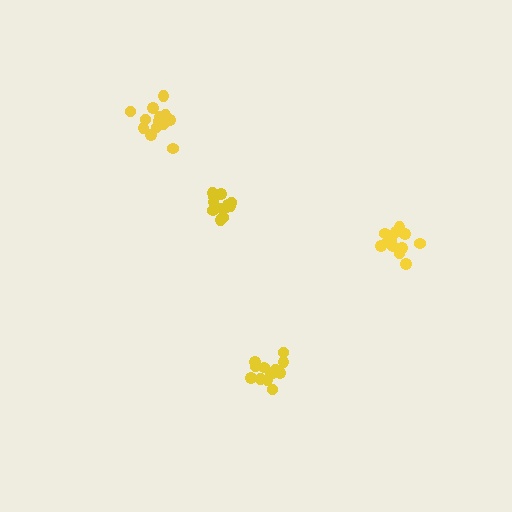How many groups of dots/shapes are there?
There are 4 groups.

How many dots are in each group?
Group 1: 12 dots, Group 2: 15 dots, Group 3: 13 dots, Group 4: 14 dots (54 total).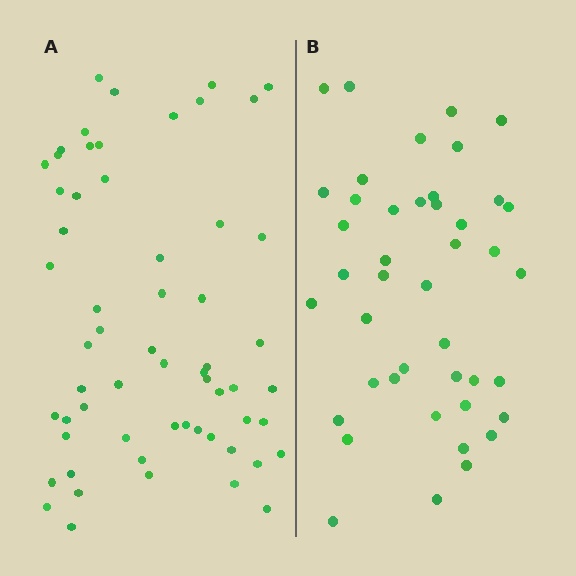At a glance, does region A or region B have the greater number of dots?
Region A (the left region) has more dots.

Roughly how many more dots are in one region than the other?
Region A has approximately 15 more dots than region B.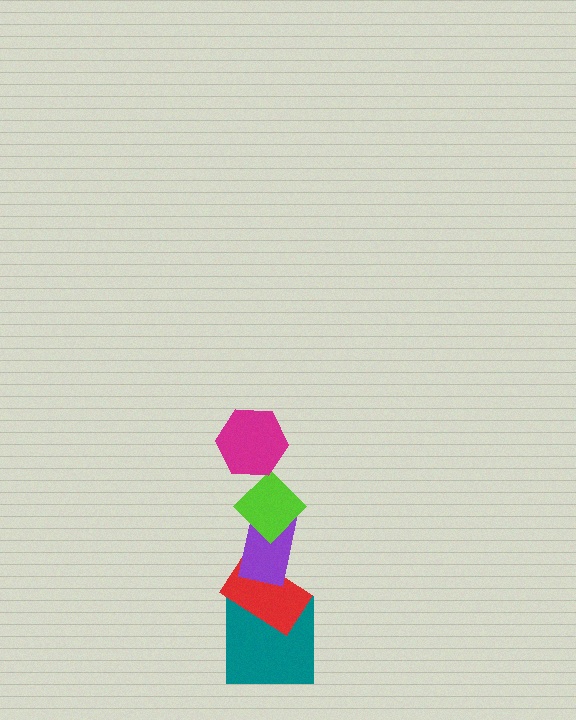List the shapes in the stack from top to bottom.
From top to bottom: the magenta hexagon, the lime diamond, the purple rectangle, the red rectangle, the teal square.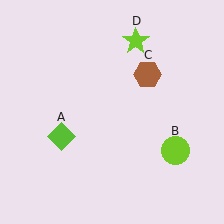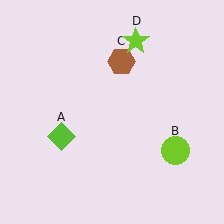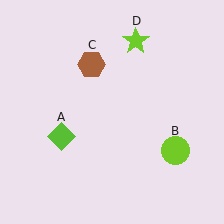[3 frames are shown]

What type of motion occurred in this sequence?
The brown hexagon (object C) rotated counterclockwise around the center of the scene.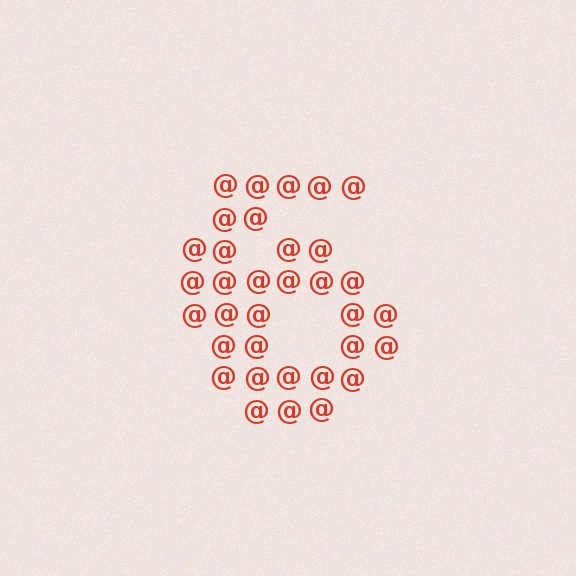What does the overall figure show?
The overall figure shows the digit 6.